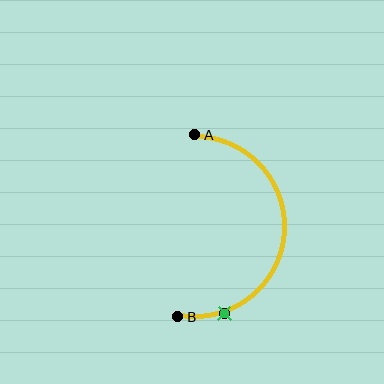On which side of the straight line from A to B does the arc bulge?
The arc bulges to the right of the straight line connecting A and B.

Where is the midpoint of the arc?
The arc midpoint is the point on the curve farthest from the straight line joining A and B. It sits to the right of that line.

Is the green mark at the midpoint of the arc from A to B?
No. The green mark lies on the arc but is closer to endpoint B. The arc midpoint would be at the point on the curve equidistant along the arc from both A and B.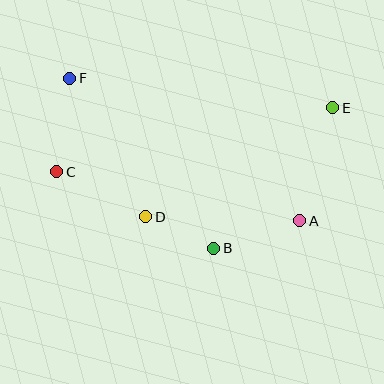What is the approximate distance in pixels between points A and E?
The distance between A and E is approximately 118 pixels.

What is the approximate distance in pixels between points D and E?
The distance between D and E is approximately 216 pixels.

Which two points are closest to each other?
Points B and D are closest to each other.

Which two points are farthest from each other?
Points C and E are farthest from each other.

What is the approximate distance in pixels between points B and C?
The distance between B and C is approximately 175 pixels.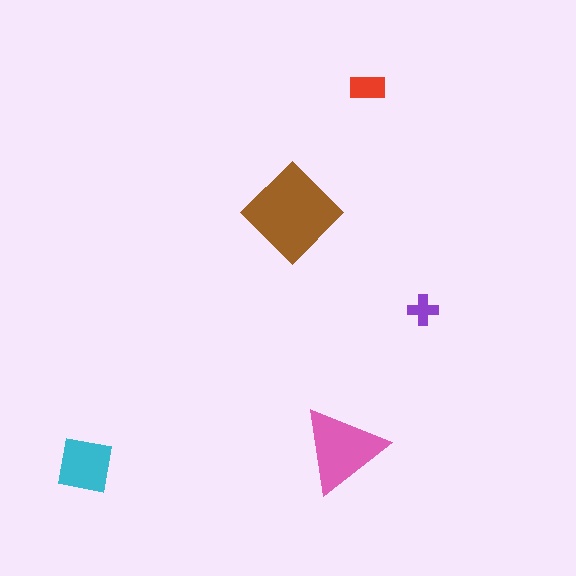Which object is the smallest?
The purple cross.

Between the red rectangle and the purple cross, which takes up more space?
The red rectangle.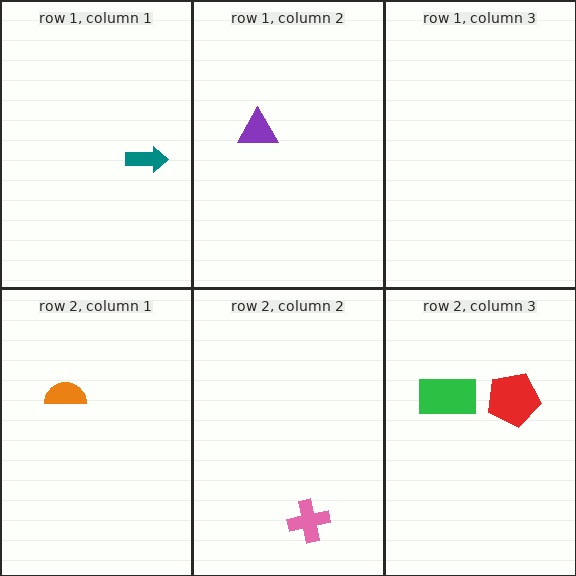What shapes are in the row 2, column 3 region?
The green rectangle, the red pentagon.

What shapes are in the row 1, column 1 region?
The teal arrow.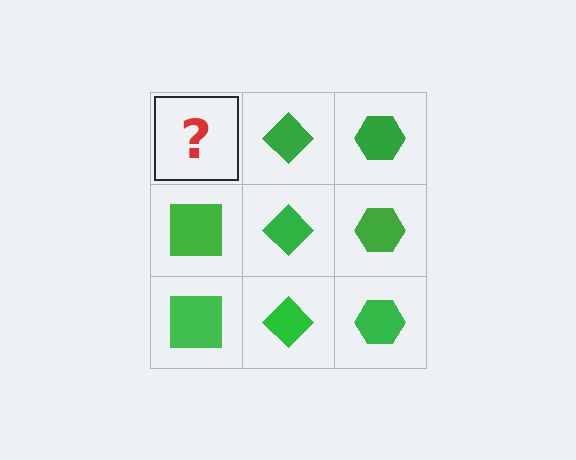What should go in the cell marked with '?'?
The missing cell should contain a green square.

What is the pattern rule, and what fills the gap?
The rule is that each column has a consistent shape. The gap should be filled with a green square.